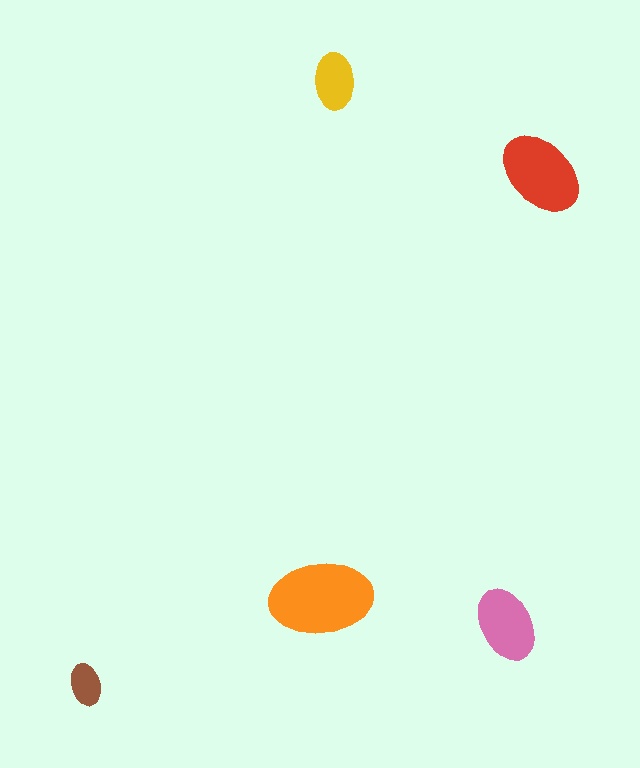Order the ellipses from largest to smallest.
the orange one, the red one, the pink one, the yellow one, the brown one.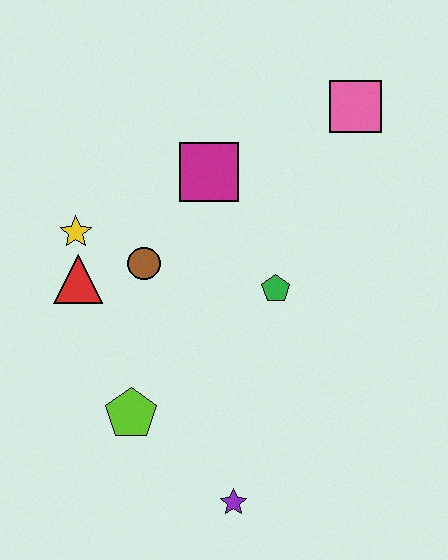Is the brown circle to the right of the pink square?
No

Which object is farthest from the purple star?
The pink square is farthest from the purple star.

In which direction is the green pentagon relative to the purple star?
The green pentagon is above the purple star.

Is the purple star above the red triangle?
No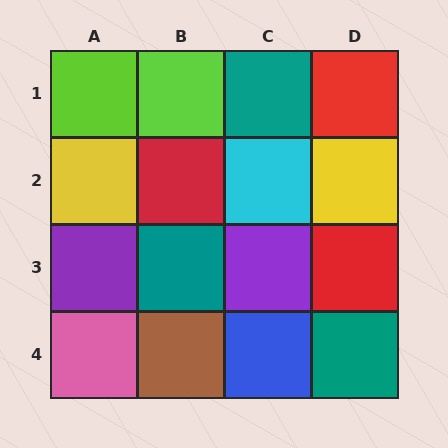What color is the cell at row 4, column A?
Pink.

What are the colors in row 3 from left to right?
Purple, teal, purple, red.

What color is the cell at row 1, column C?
Teal.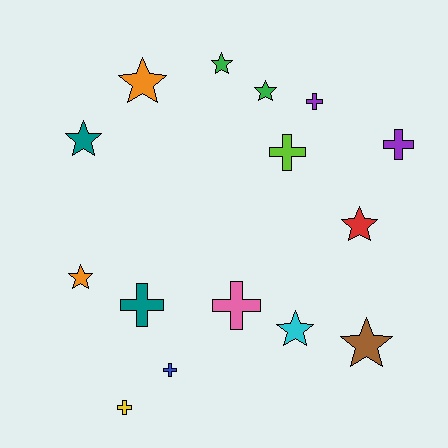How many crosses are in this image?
There are 7 crosses.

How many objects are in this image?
There are 15 objects.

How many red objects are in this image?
There is 1 red object.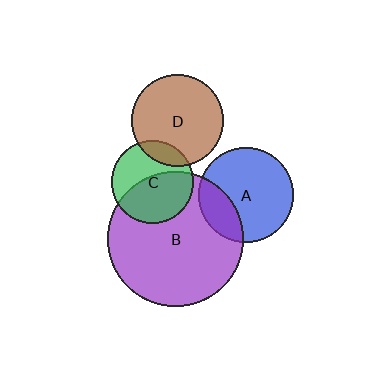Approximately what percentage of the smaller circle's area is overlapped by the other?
Approximately 15%.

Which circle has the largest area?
Circle B (purple).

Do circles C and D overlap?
Yes.